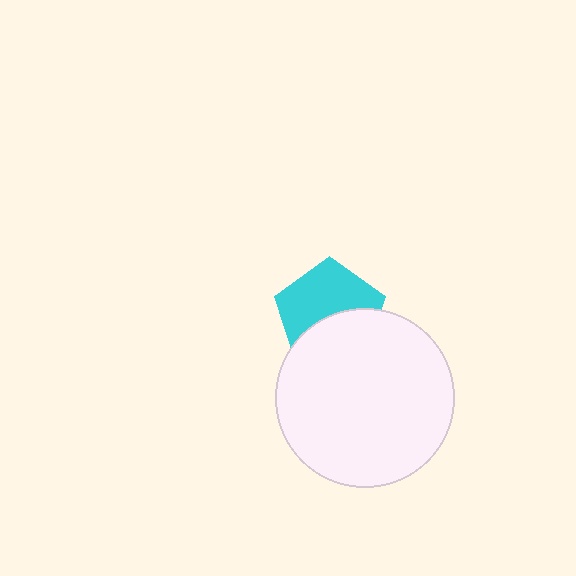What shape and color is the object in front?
The object in front is a white circle.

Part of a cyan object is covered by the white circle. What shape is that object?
It is a pentagon.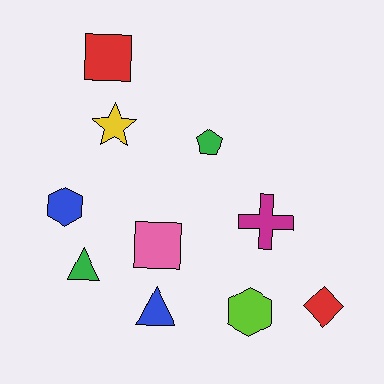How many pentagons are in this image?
There is 1 pentagon.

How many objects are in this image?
There are 10 objects.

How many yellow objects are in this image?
There is 1 yellow object.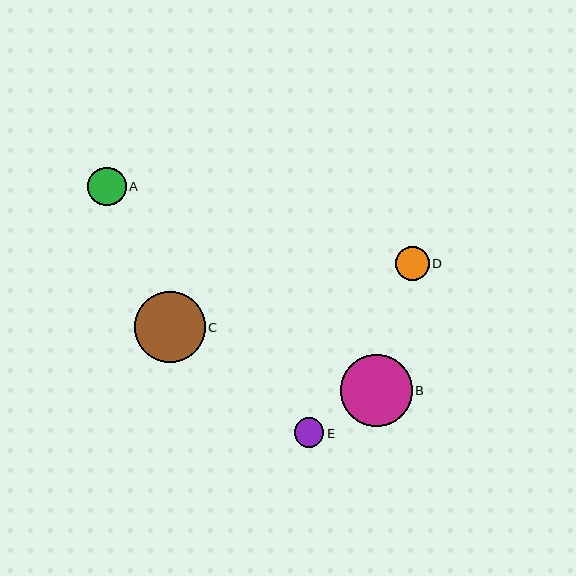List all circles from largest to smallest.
From largest to smallest: B, C, A, D, E.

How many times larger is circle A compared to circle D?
Circle A is approximately 1.1 times the size of circle D.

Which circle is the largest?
Circle B is the largest with a size of approximately 72 pixels.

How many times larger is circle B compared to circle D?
Circle B is approximately 2.1 times the size of circle D.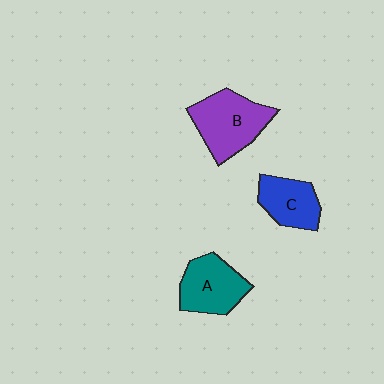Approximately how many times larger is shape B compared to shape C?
Approximately 1.5 times.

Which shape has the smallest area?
Shape C (blue).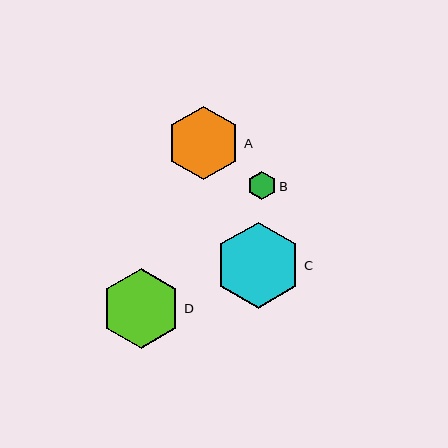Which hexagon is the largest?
Hexagon C is the largest with a size of approximately 86 pixels.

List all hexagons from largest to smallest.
From largest to smallest: C, D, A, B.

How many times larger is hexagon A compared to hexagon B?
Hexagon A is approximately 2.6 times the size of hexagon B.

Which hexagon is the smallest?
Hexagon B is the smallest with a size of approximately 29 pixels.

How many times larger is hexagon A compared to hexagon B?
Hexagon A is approximately 2.6 times the size of hexagon B.